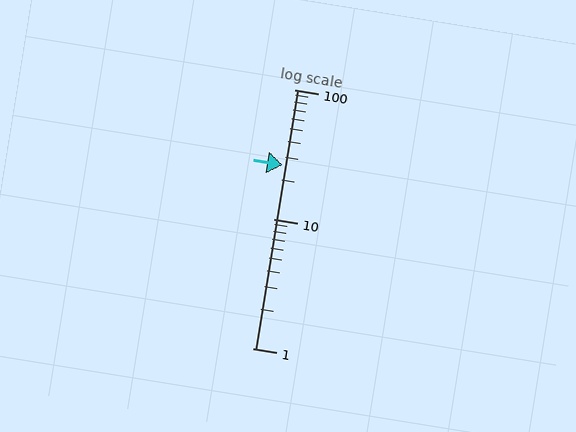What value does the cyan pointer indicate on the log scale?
The pointer indicates approximately 26.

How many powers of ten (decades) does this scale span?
The scale spans 2 decades, from 1 to 100.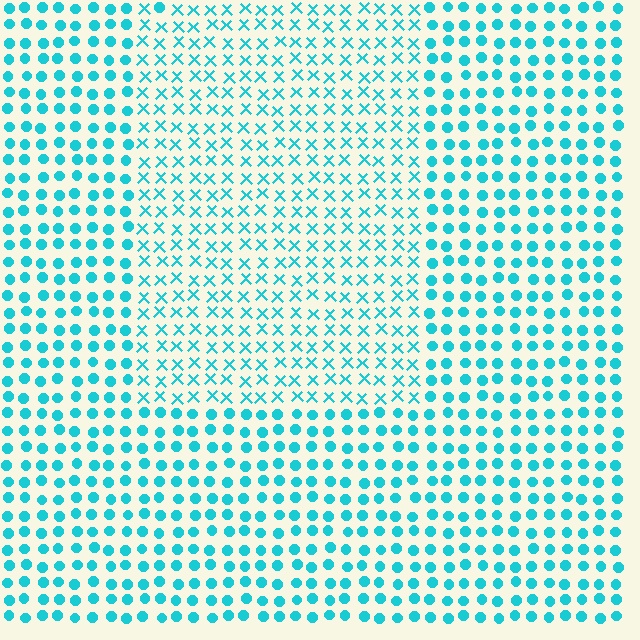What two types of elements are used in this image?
The image uses X marks inside the rectangle region and circles outside it.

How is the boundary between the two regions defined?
The boundary is defined by a change in element shape: X marks inside vs. circles outside. All elements share the same color and spacing.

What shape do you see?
I see a rectangle.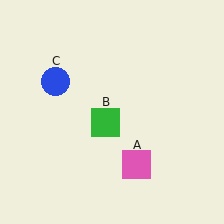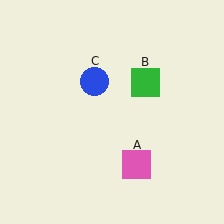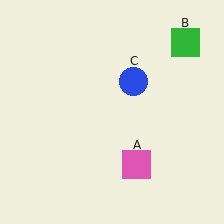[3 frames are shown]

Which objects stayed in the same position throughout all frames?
Pink square (object A) remained stationary.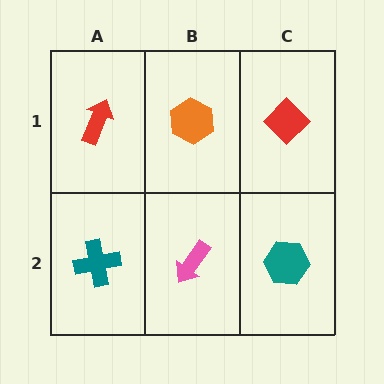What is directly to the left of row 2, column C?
A pink arrow.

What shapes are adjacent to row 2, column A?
A red arrow (row 1, column A), a pink arrow (row 2, column B).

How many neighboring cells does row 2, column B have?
3.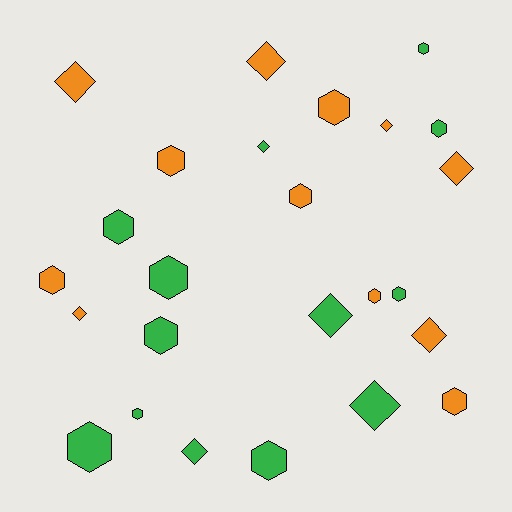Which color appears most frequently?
Green, with 13 objects.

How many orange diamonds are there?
There are 6 orange diamonds.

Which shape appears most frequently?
Hexagon, with 15 objects.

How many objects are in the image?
There are 25 objects.